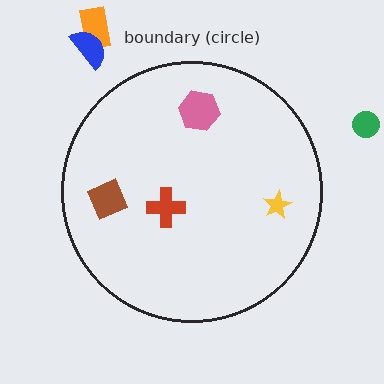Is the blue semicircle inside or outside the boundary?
Outside.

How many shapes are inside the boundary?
4 inside, 3 outside.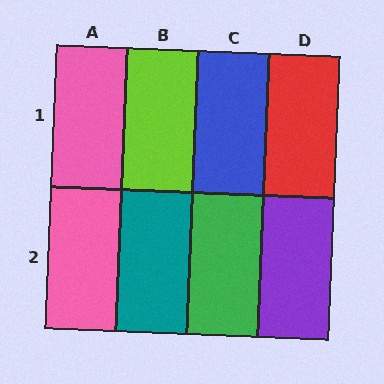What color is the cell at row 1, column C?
Blue.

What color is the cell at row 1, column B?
Lime.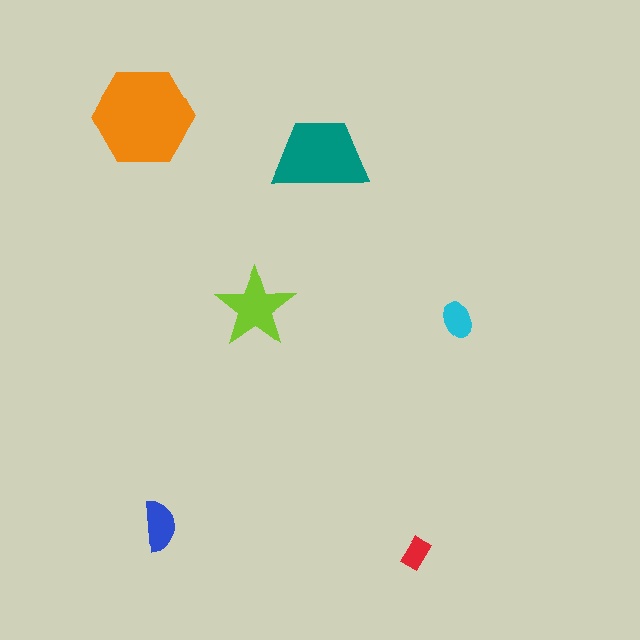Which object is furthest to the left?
The orange hexagon is leftmost.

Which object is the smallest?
The red rectangle.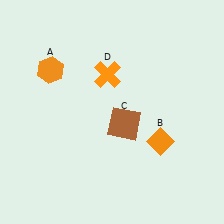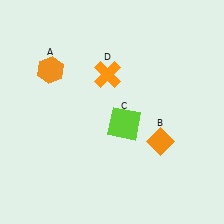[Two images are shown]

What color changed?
The square (C) changed from brown in Image 1 to lime in Image 2.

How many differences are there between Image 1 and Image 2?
There is 1 difference between the two images.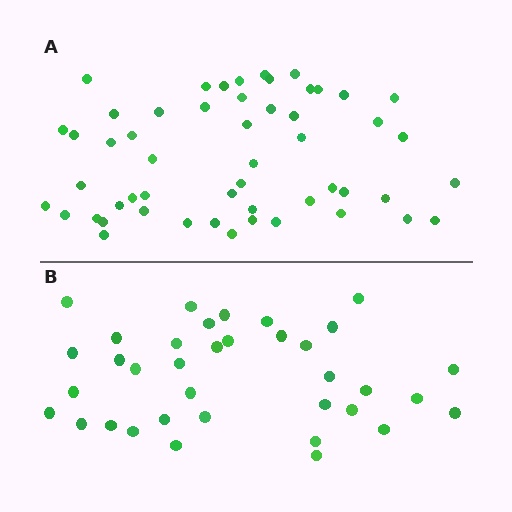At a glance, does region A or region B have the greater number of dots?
Region A (the top region) has more dots.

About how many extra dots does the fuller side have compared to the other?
Region A has approximately 15 more dots than region B.